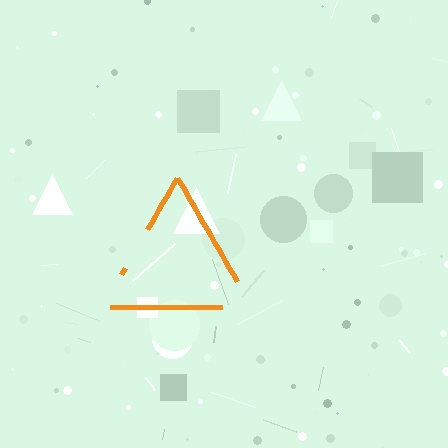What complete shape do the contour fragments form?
The contour fragments form a triangle.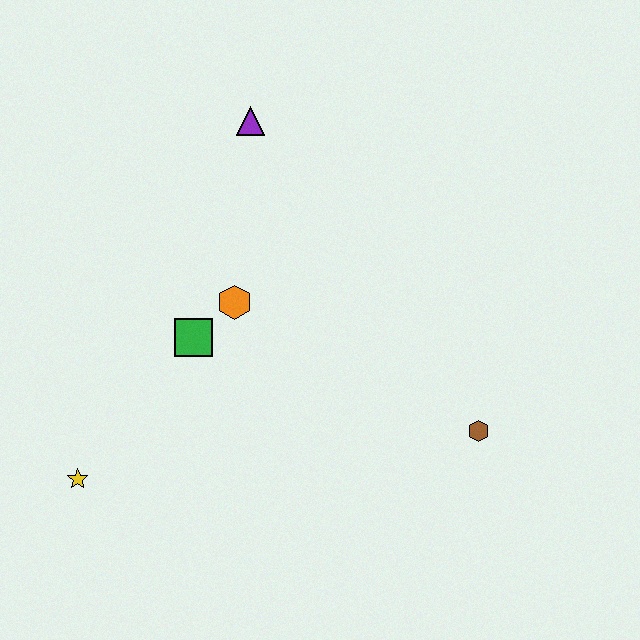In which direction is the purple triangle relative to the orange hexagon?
The purple triangle is above the orange hexagon.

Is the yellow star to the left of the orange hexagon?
Yes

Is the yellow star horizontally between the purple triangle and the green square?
No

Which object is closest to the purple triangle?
The orange hexagon is closest to the purple triangle.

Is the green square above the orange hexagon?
No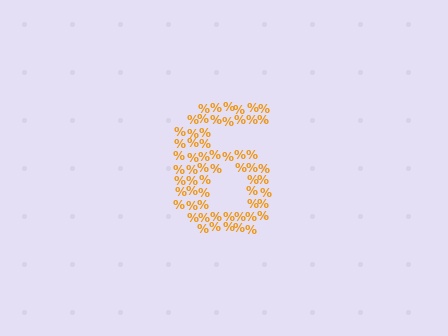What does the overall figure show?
The overall figure shows the digit 6.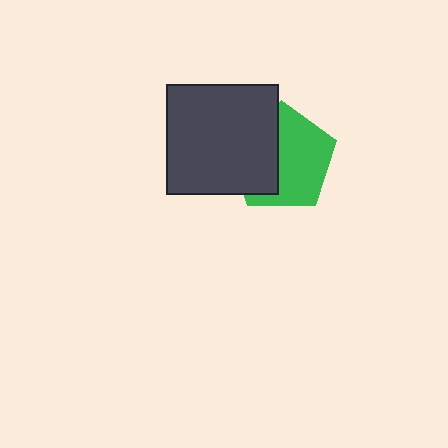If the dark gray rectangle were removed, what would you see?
You would see the complete green pentagon.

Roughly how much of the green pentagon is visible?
About half of it is visible (roughly 57%).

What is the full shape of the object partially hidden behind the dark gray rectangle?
The partially hidden object is a green pentagon.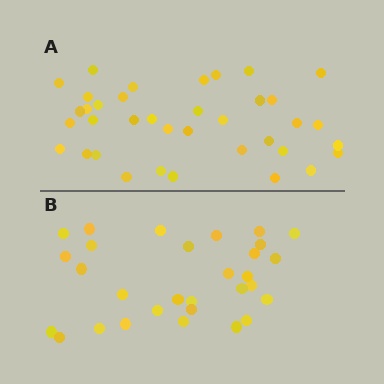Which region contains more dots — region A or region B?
Region A (the top region) has more dots.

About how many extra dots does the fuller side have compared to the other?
Region A has roughly 8 or so more dots than region B.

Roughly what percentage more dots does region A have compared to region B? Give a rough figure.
About 25% more.